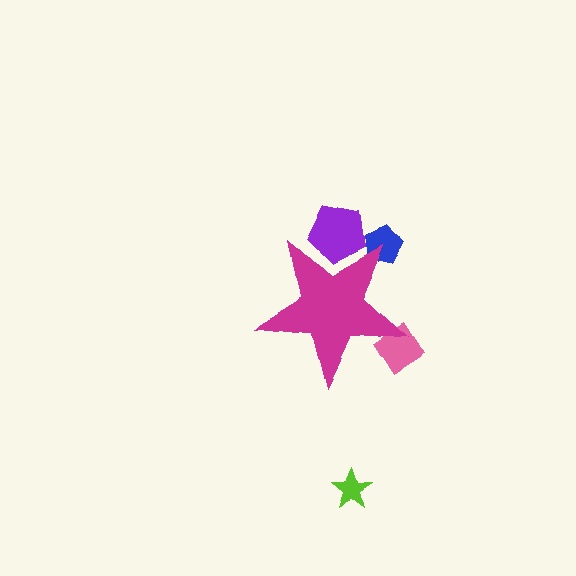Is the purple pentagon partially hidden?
Yes, the purple pentagon is partially hidden behind the magenta star.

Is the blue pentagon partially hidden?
Yes, the blue pentagon is partially hidden behind the magenta star.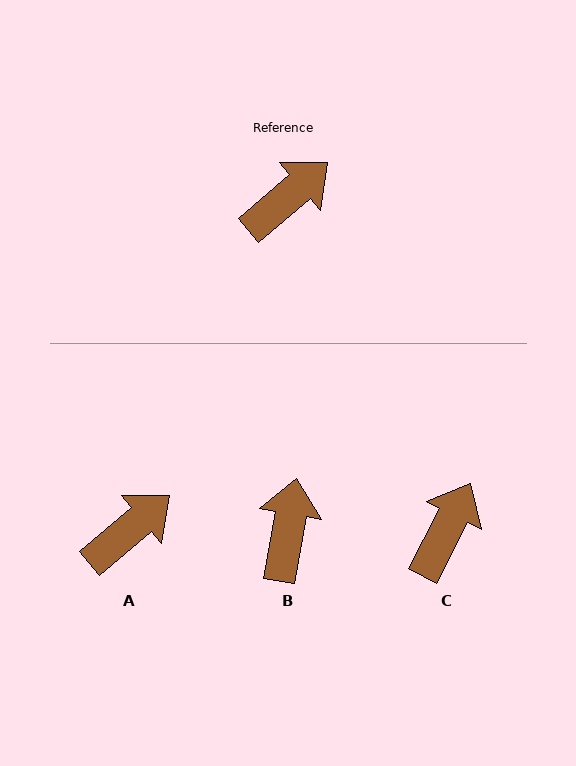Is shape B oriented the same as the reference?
No, it is off by about 40 degrees.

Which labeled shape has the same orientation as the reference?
A.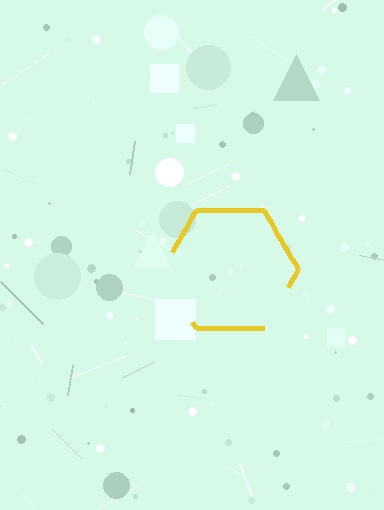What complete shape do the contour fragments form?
The contour fragments form a hexagon.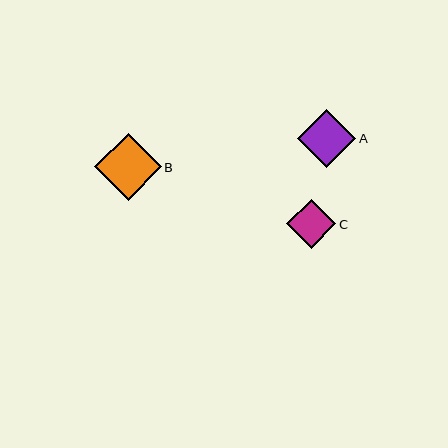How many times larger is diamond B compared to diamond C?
Diamond B is approximately 1.4 times the size of diamond C.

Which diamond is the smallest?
Diamond C is the smallest with a size of approximately 49 pixels.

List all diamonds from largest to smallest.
From largest to smallest: B, A, C.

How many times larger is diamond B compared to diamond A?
Diamond B is approximately 1.1 times the size of diamond A.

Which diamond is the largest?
Diamond B is the largest with a size of approximately 66 pixels.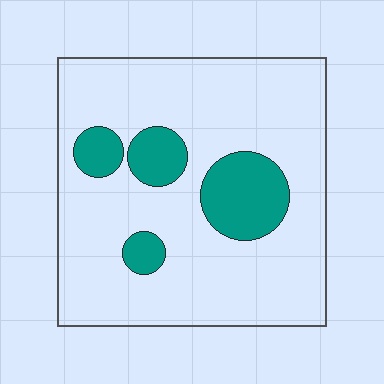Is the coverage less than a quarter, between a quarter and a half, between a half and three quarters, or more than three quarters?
Less than a quarter.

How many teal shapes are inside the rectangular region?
4.